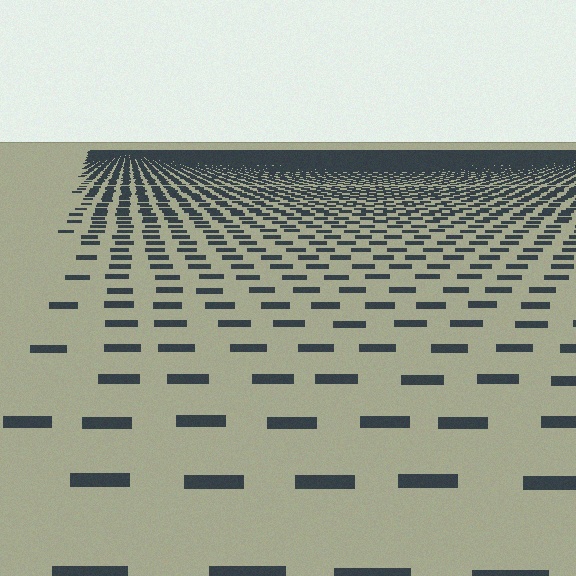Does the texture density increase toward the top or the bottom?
Density increases toward the top.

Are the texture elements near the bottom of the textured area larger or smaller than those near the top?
Larger. Near the bottom, elements are closer to the viewer and appear at a bigger on-screen size.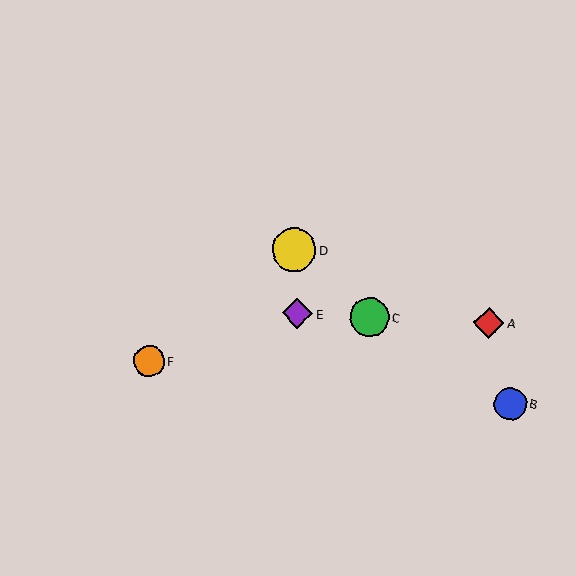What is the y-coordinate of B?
Object B is at y≈404.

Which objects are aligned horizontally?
Objects A, C, E are aligned horizontally.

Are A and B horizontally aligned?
No, A is at y≈323 and B is at y≈404.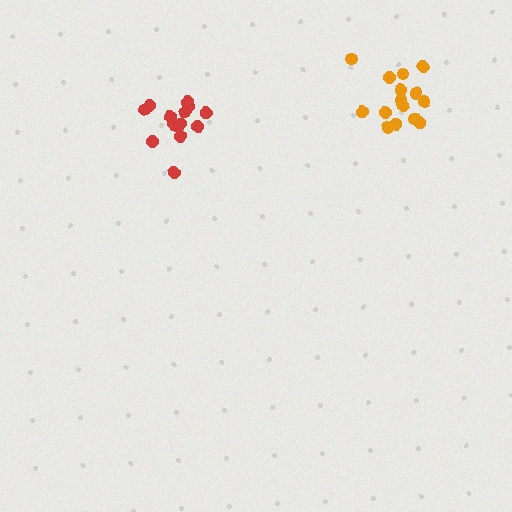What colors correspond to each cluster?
The clusters are colored: orange, red.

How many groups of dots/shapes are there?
There are 2 groups.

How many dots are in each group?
Group 1: 15 dots, Group 2: 14 dots (29 total).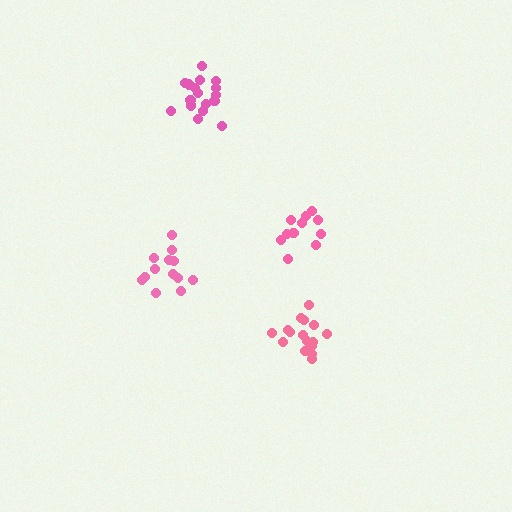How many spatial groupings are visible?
There are 4 spatial groupings.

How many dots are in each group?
Group 1: 17 dots, Group 2: 13 dots, Group 3: 17 dots, Group 4: 11 dots (58 total).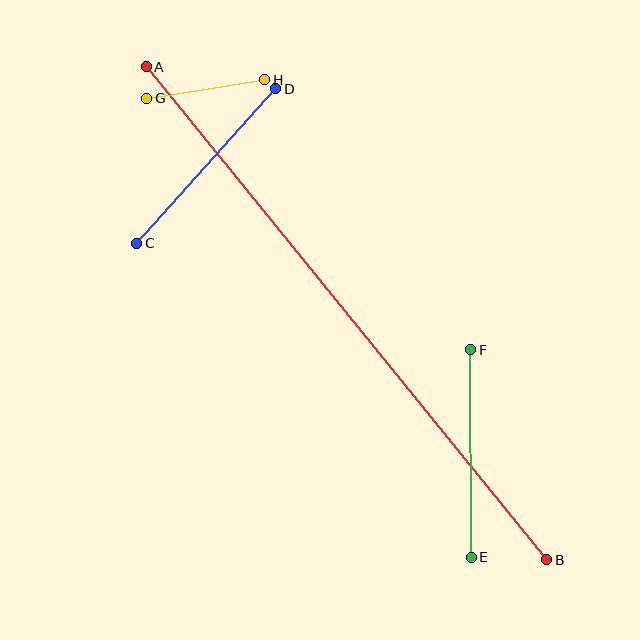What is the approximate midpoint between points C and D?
The midpoint is at approximately (206, 166) pixels.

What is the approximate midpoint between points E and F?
The midpoint is at approximately (471, 454) pixels.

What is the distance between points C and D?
The distance is approximately 208 pixels.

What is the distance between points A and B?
The distance is approximately 635 pixels.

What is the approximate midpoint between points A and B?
The midpoint is at approximately (346, 313) pixels.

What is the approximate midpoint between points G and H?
The midpoint is at approximately (206, 89) pixels.